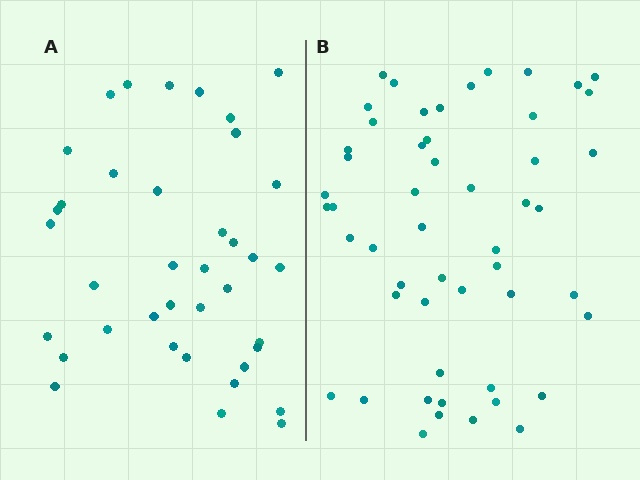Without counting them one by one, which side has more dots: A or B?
Region B (the right region) has more dots.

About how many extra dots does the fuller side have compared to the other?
Region B has approximately 15 more dots than region A.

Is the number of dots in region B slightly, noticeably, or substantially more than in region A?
Region B has noticeably more, but not dramatically so. The ratio is roughly 1.4 to 1.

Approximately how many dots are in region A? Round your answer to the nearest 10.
About 40 dots. (The exact count is 38, which rounds to 40.)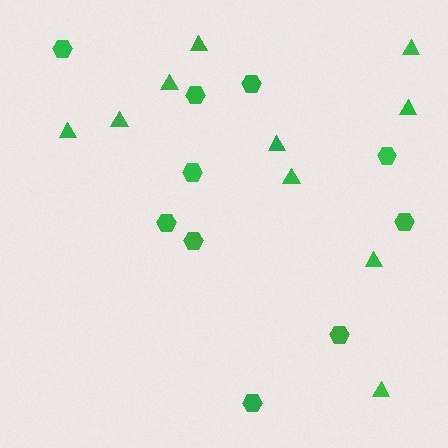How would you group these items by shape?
There are 2 groups: one group of triangles (10) and one group of hexagons (10).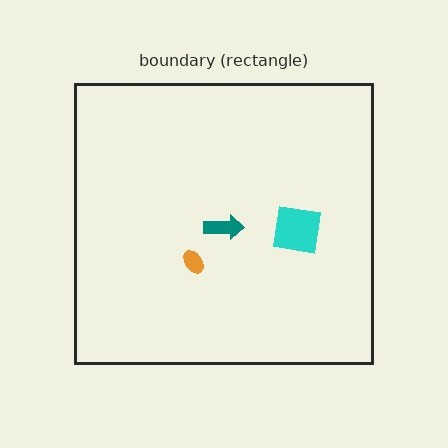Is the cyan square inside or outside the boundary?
Inside.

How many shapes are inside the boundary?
3 inside, 0 outside.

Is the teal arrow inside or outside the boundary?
Inside.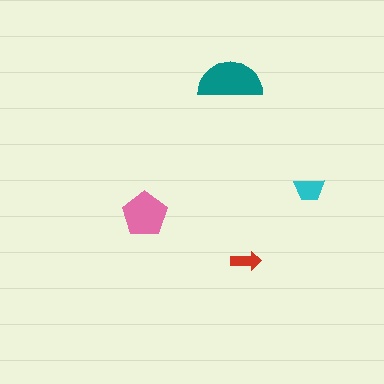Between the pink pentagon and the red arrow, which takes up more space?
The pink pentagon.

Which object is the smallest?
The red arrow.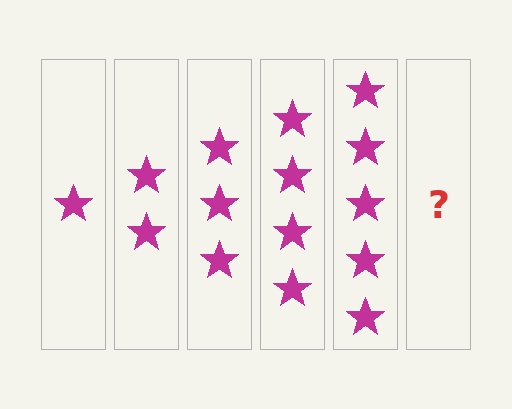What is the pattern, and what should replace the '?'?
The pattern is that each step adds one more star. The '?' should be 6 stars.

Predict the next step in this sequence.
The next step is 6 stars.